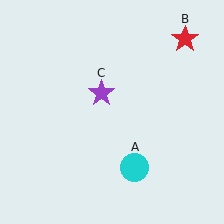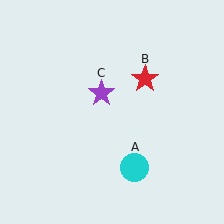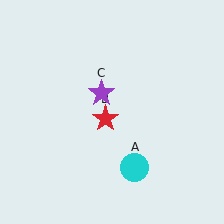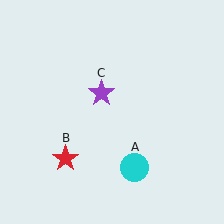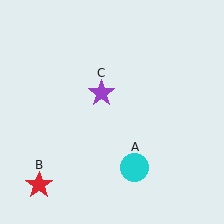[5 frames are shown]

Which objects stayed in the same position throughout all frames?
Cyan circle (object A) and purple star (object C) remained stationary.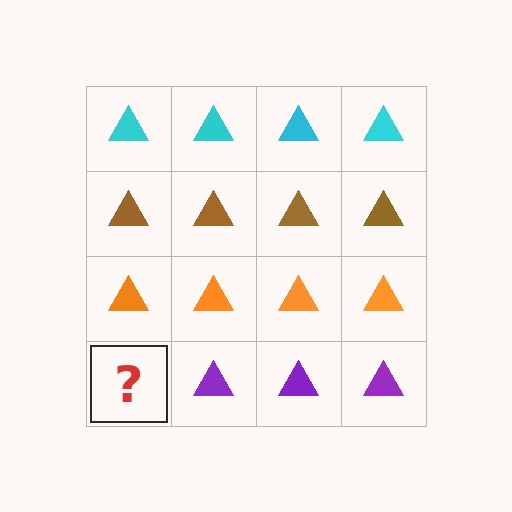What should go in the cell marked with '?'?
The missing cell should contain a purple triangle.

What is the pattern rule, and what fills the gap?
The rule is that each row has a consistent color. The gap should be filled with a purple triangle.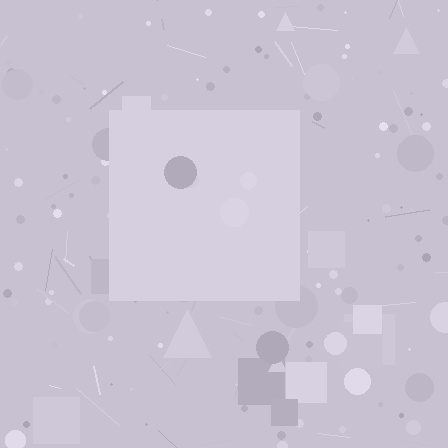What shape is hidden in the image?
A square is hidden in the image.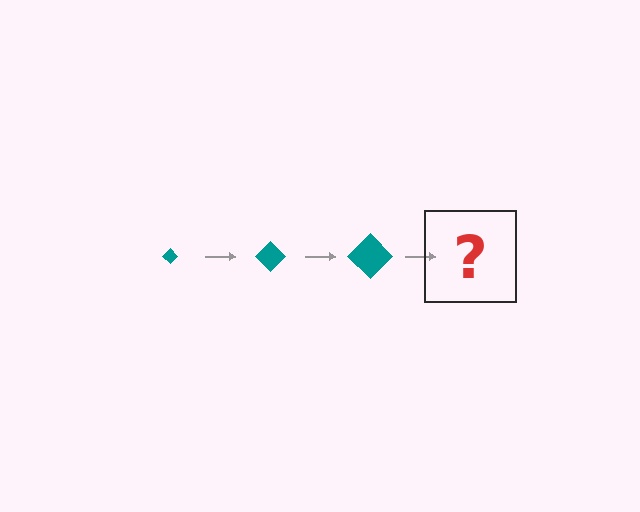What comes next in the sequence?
The next element should be a teal diamond, larger than the previous one.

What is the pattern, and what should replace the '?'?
The pattern is that the diamond gets progressively larger each step. The '?' should be a teal diamond, larger than the previous one.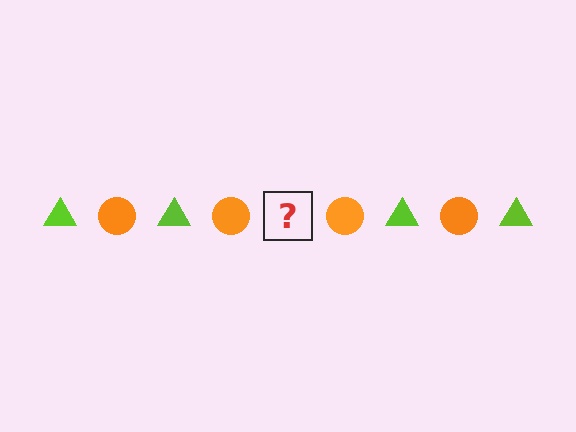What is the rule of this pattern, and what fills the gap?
The rule is that the pattern alternates between lime triangle and orange circle. The gap should be filled with a lime triangle.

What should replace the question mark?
The question mark should be replaced with a lime triangle.